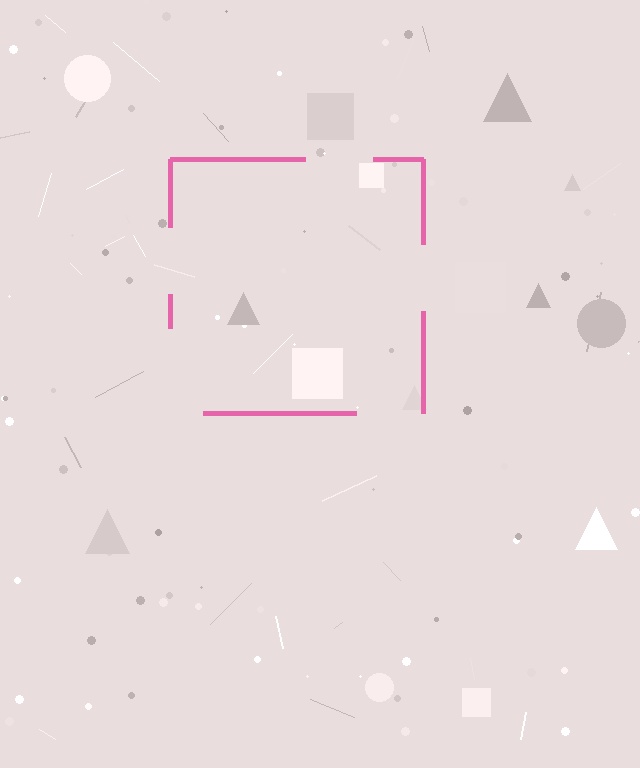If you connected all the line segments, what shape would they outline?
They would outline a square.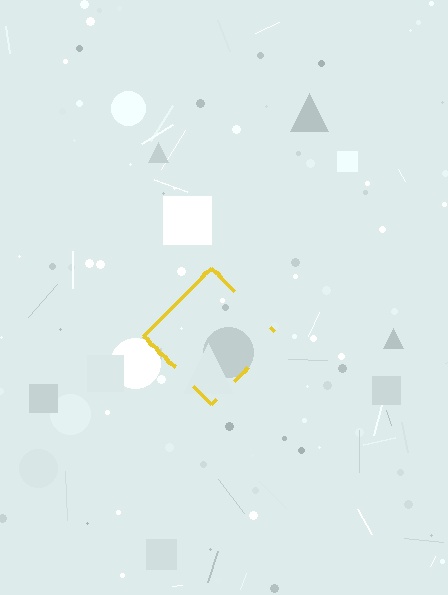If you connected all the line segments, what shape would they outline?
They would outline a diamond.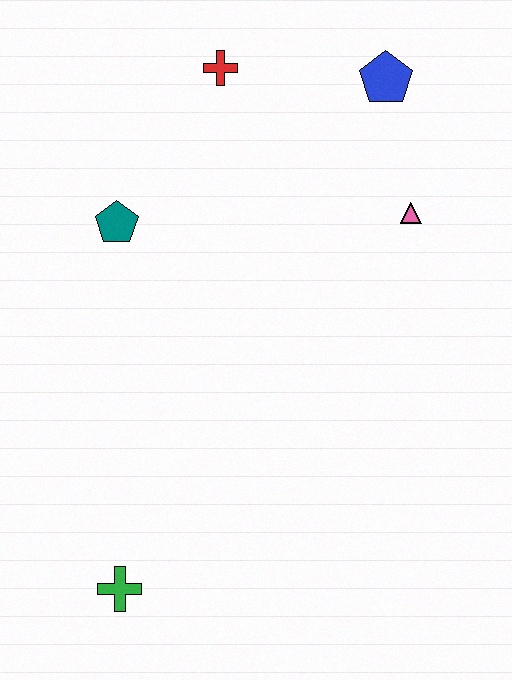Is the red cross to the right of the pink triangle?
No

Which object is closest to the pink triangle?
The blue pentagon is closest to the pink triangle.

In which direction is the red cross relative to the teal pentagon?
The red cross is above the teal pentagon.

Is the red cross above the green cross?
Yes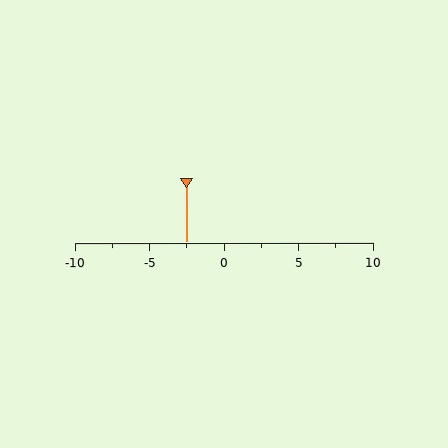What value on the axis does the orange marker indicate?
The marker indicates approximately -2.5.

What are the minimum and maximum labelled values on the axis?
The axis runs from -10 to 10.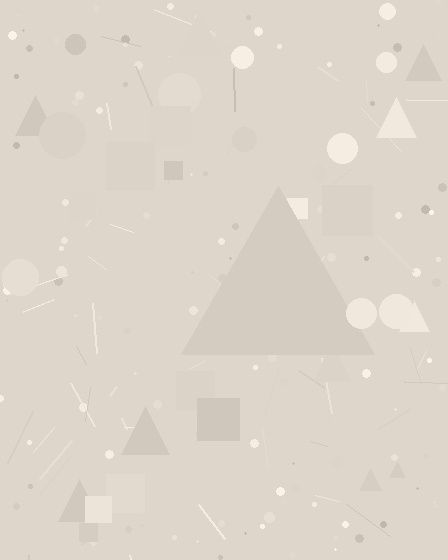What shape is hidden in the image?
A triangle is hidden in the image.